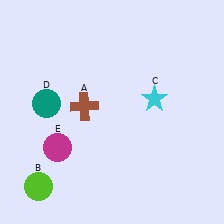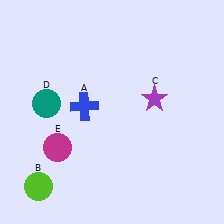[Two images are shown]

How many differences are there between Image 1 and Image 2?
There are 2 differences between the two images.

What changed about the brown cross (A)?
In Image 1, A is brown. In Image 2, it changed to blue.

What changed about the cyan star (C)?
In Image 1, C is cyan. In Image 2, it changed to purple.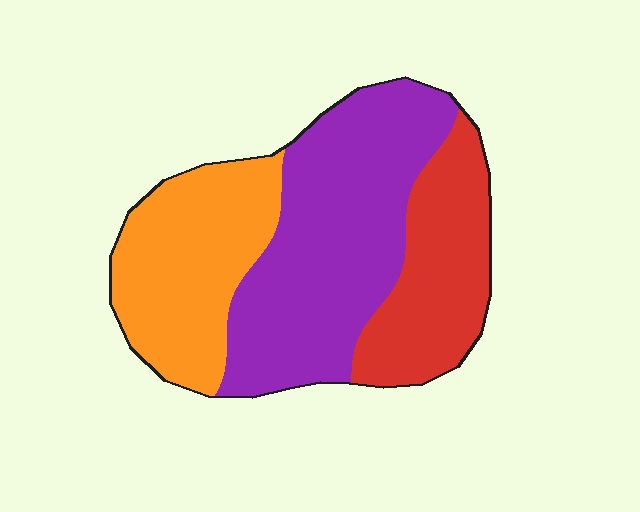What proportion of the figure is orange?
Orange covers 30% of the figure.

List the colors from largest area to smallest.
From largest to smallest: purple, orange, red.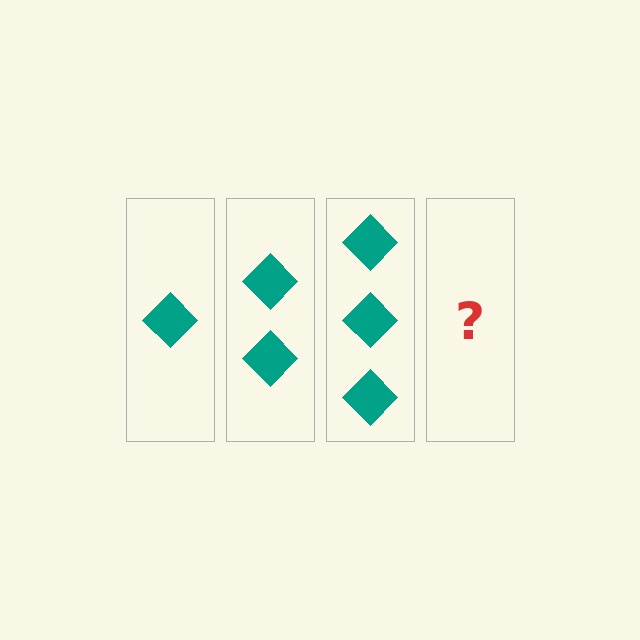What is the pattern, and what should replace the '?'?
The pattern is that each step adds one more diamond. The '?' should be 4 diamonds.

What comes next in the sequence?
The next element should be 4 diamonds.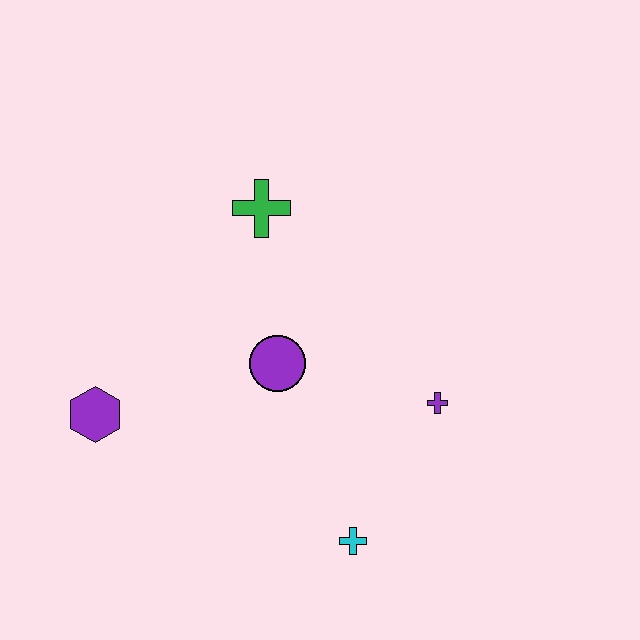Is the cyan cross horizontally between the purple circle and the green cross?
No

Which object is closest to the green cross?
The purple circle is closest to the green cross.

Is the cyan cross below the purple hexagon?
Yes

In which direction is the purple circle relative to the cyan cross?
The purple circle is above the cyan cross.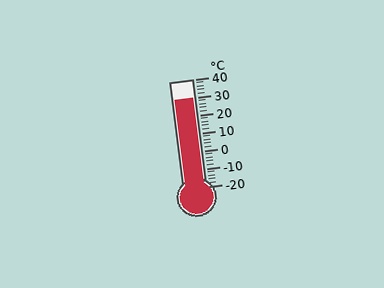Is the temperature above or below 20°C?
The temperature is above 20°C.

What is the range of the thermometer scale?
The thermometer scale ranges from -20°C to 40°C.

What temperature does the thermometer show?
The thermometer shows approximately 30°C.